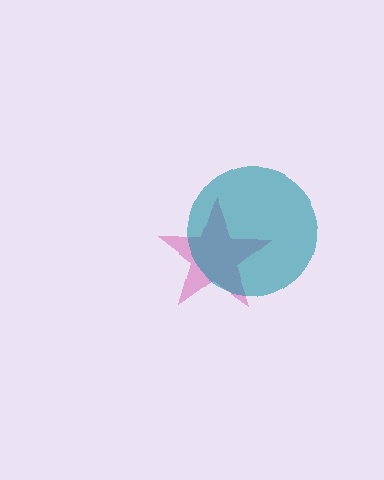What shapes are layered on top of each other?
The layered shapes are: a magenta star, a teal circle.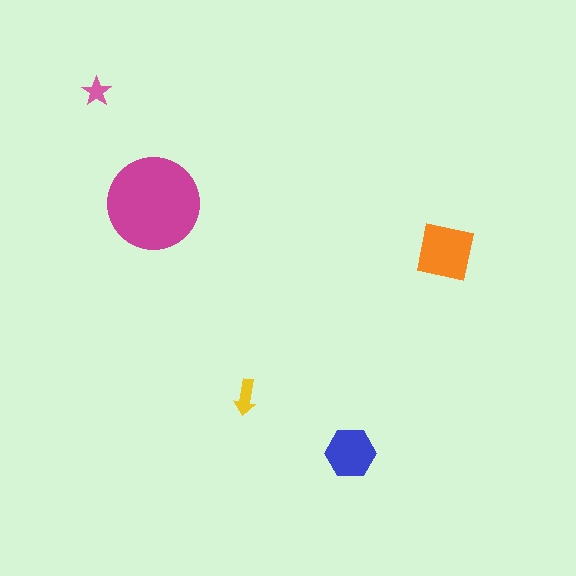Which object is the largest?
The magenta circle.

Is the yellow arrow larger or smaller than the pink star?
Larger.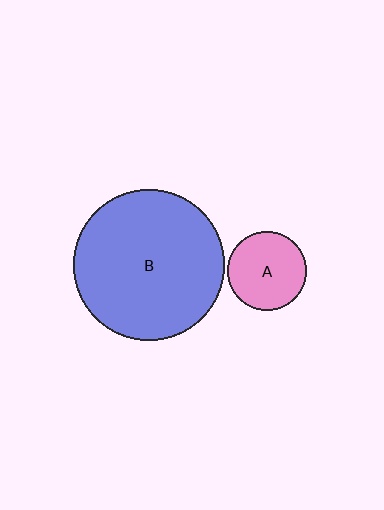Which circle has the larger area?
Circle B (blue).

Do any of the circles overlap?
No, none of the circles overlap.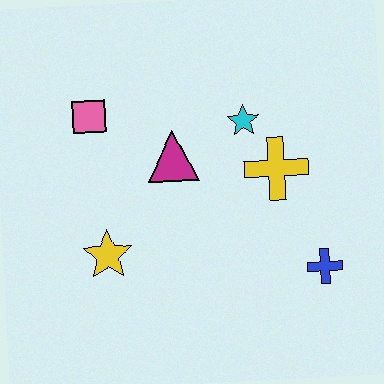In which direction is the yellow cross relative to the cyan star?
The yellow cross is below the cyan star.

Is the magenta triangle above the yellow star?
Yes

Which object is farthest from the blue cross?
The pink square is farthest from the blue cross.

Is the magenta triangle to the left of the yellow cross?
Yes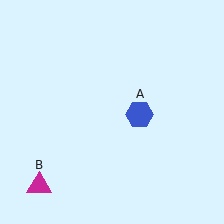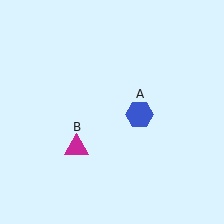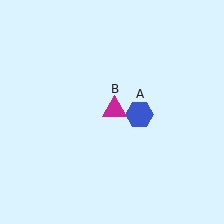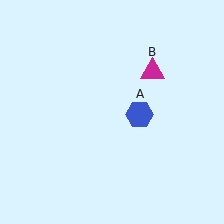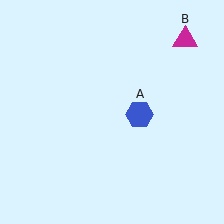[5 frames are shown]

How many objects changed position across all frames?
1 object changed position: magenta triangle (object B).